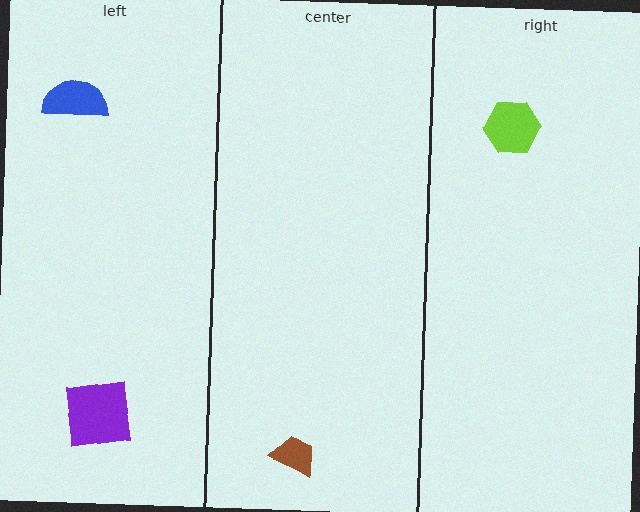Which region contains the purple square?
The left region.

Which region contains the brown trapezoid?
The center region.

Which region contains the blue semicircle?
The left region.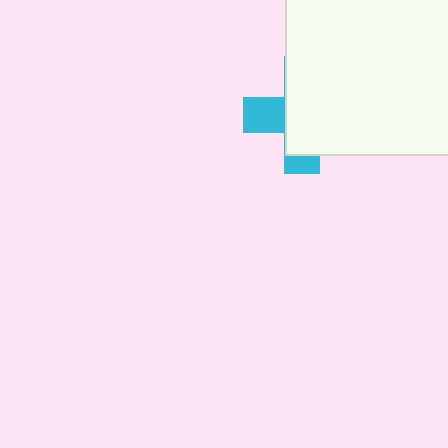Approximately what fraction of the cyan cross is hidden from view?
Roughly 68% of the cyan cross is hidden behind the white square.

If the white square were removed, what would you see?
You would see the complete cyan cross.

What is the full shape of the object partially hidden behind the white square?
The partially hidden object is a cyan cross.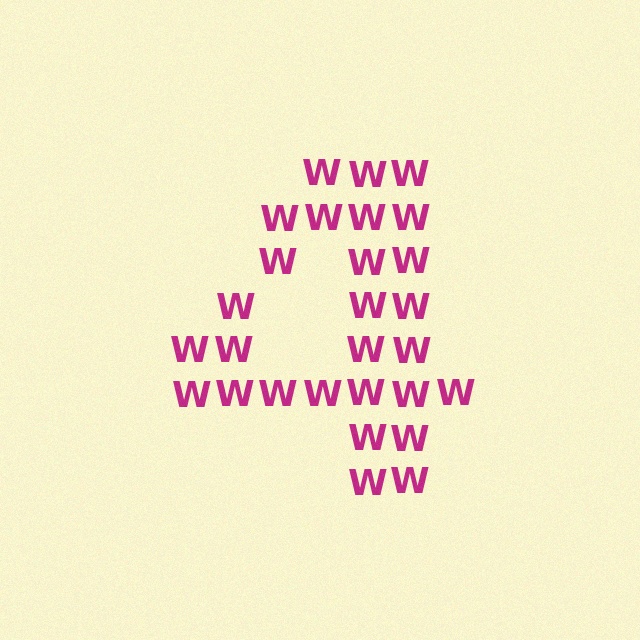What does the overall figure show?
The overall figure shows the digit 4.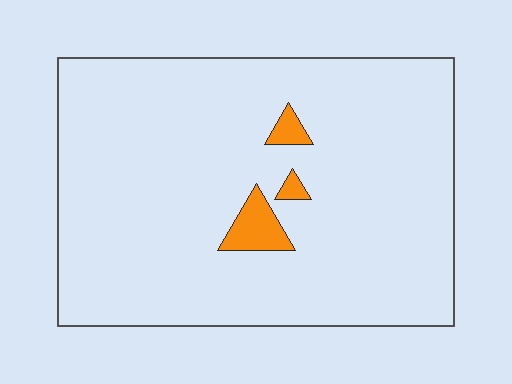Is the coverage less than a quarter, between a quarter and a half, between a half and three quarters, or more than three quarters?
Less than a quarter.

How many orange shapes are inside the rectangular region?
3.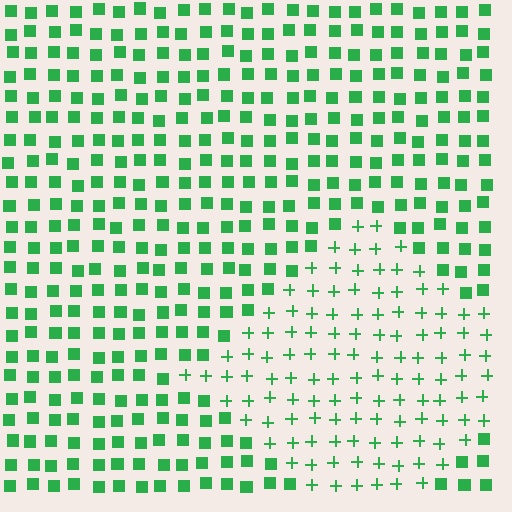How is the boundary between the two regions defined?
The boundary is defined by a change in element shape: plus signs inside vs. squares outside. All elements share the same color and spacing.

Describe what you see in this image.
The image is filled with small green elements arranged in a uniform grid. A diamond-shaped region contains plus signs, while the surrounding area contains squares. The boundary is defined purely by the change in element shape.